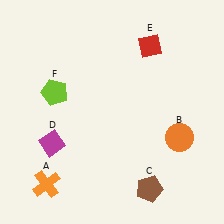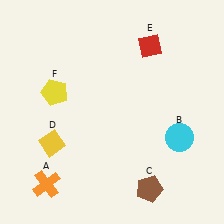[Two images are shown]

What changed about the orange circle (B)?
In Image 1, B is orange. In Image 2, it changed to cyan.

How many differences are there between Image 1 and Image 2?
There are 3 differences between the two images.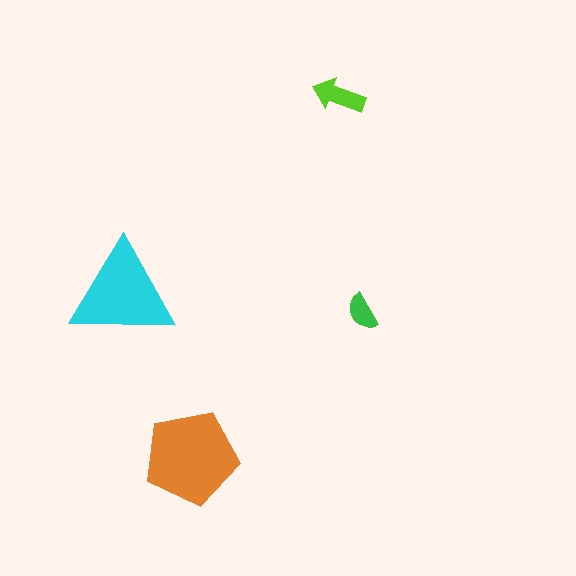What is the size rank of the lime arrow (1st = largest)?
3rd.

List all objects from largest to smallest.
The orange pentagon, the cyan triangle, the lime arrow, the green semicircle.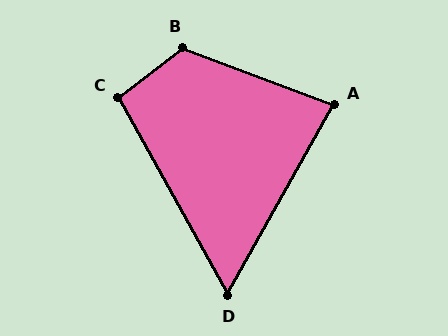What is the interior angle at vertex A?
Approximately 81 degrees (acute).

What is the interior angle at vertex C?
Approximately 99 degrees (obtuse).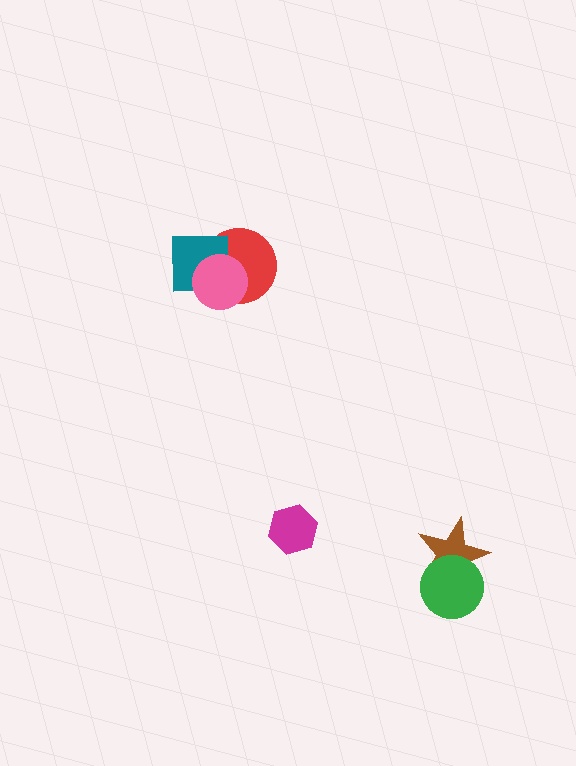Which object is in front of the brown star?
The green circle is in front of the brown star.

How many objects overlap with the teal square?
2 objects overlap with the teal square.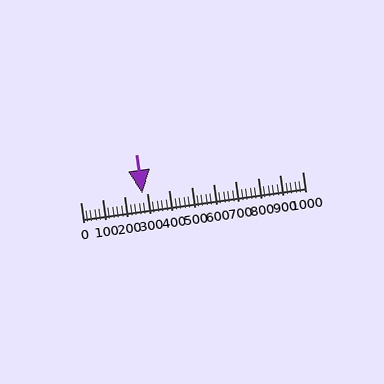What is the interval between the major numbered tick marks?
The major tick marks are spaced 100 units apart.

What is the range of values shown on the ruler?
The ruler shows values from 0 to 1000.